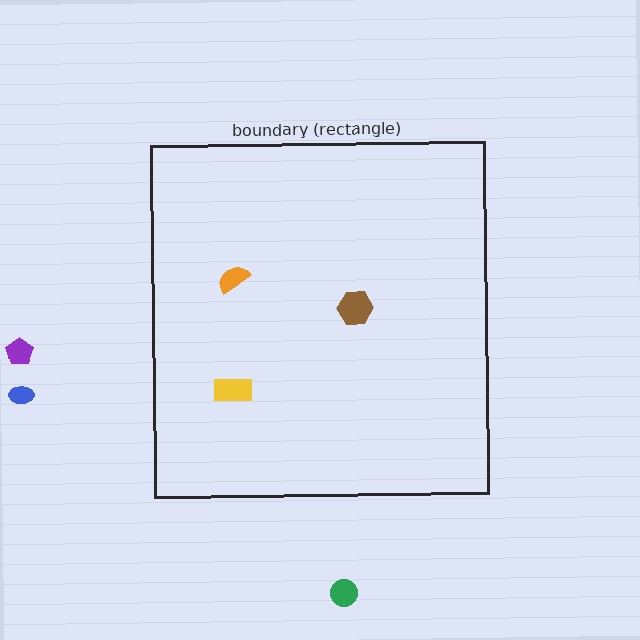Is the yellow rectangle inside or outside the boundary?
Inside.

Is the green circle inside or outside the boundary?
Outside.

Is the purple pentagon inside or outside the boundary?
Outside.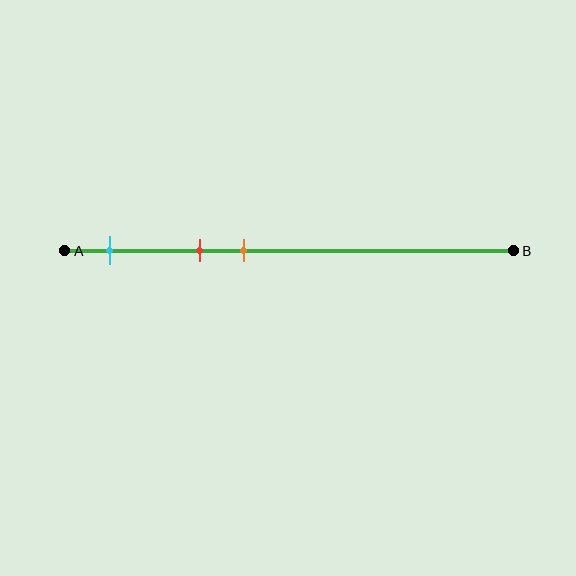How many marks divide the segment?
There are 3 marks dividing the segment.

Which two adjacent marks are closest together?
The red and orange marks are the closest adjacent pair.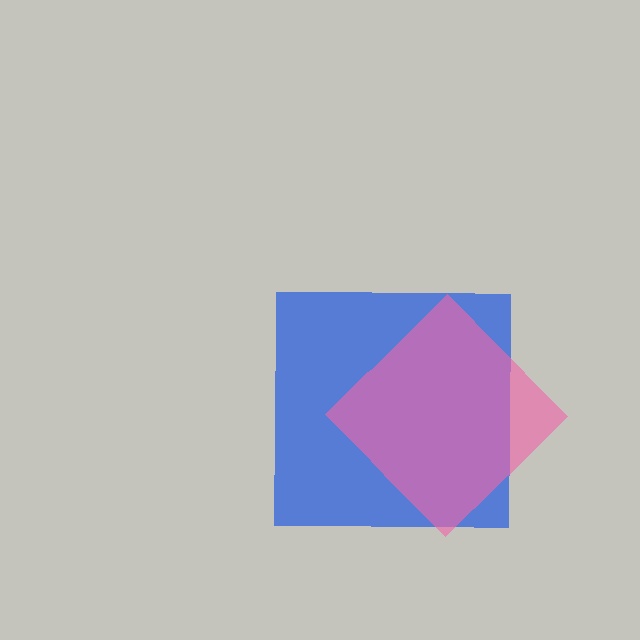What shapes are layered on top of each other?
The layered shapes are: a blue square, a pink diamond.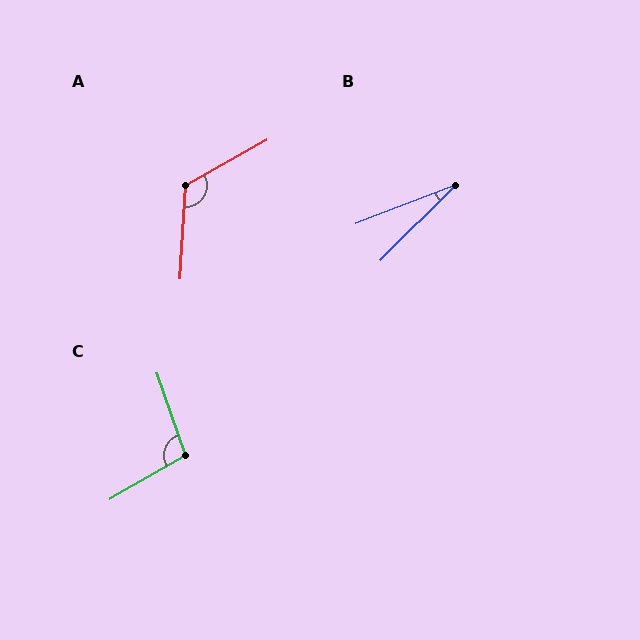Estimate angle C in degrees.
Approximately 101 degrees.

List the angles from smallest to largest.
B (24°), C (101°), A (123°).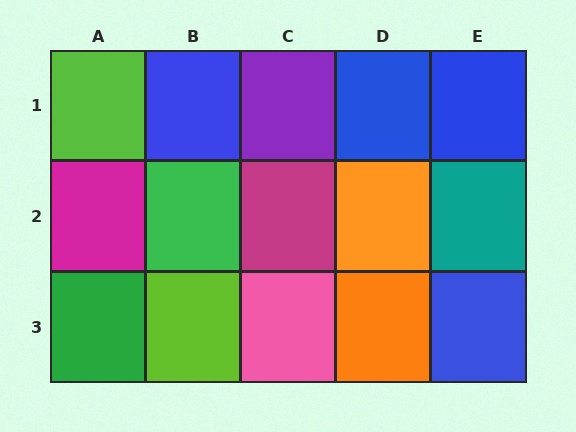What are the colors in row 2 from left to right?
Magenta, green, magenta, orange, teal.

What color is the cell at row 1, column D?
Blue.